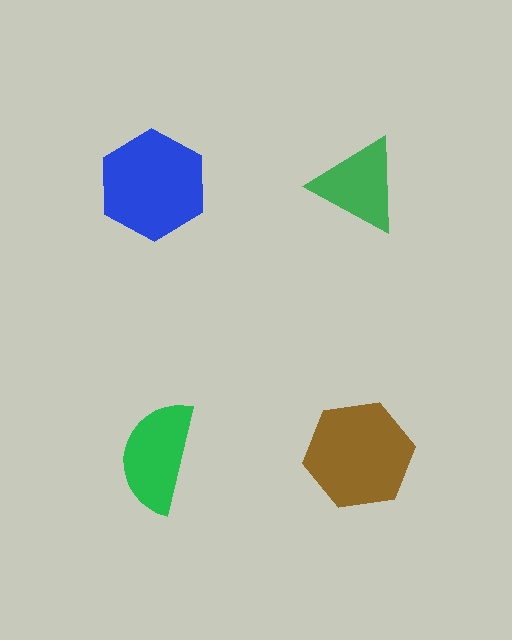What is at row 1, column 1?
A blue hexagon.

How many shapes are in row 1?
2 shapes.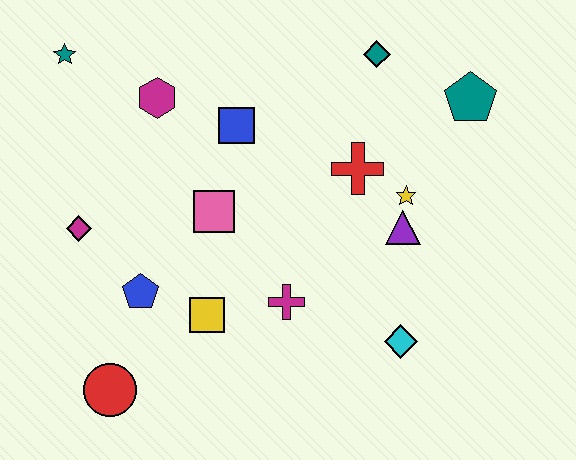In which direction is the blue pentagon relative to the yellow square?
The blue pentagon is to the left of the yellow square.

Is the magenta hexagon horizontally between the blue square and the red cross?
No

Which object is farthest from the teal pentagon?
The red circle is farthest from the teal pentagon.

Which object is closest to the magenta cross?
The yellow square is closest to the magenta cross.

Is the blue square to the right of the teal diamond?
No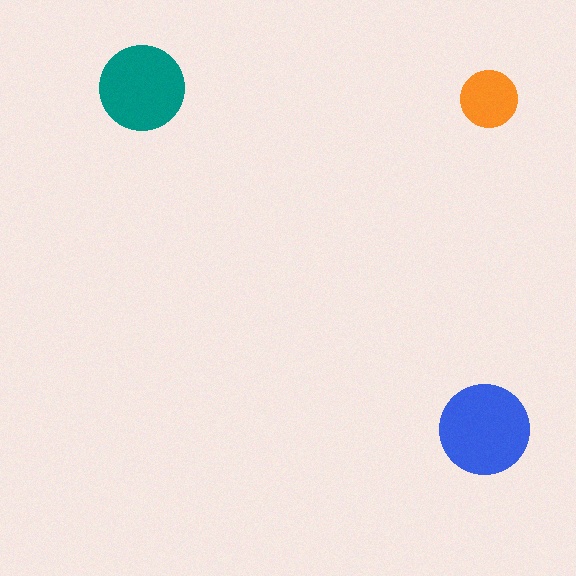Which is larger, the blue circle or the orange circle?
The blue one.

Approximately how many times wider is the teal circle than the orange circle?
About 1.5 times wider.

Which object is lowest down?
The blue circle is bottommost.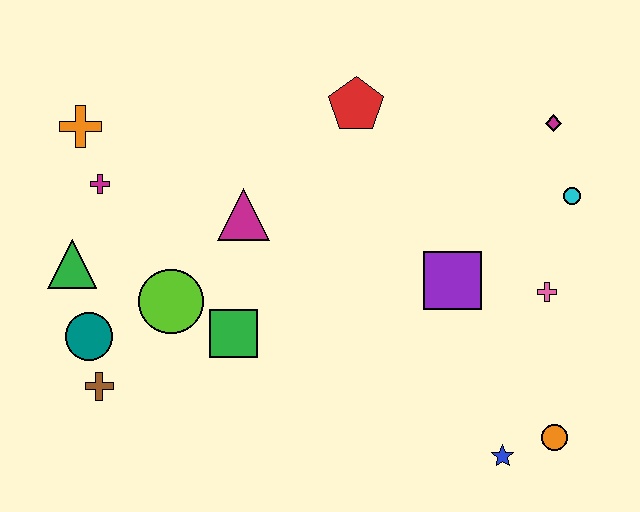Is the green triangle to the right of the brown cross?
No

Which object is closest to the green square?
The lime circle is closest to the green square.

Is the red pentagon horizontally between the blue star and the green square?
Yes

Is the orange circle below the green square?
Yes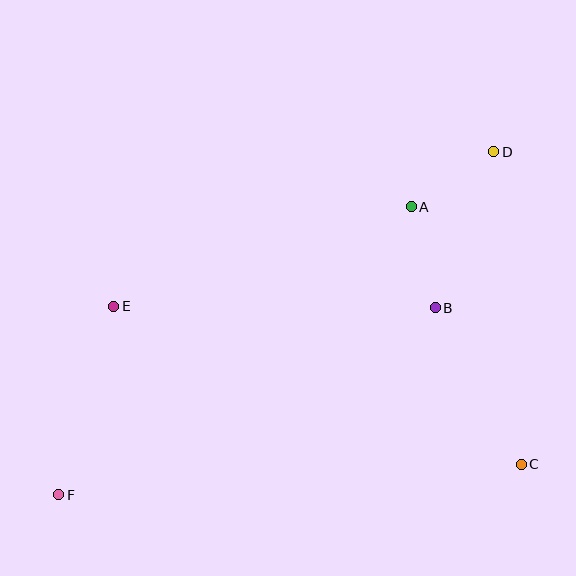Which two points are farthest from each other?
Points D and F are farthest from each other.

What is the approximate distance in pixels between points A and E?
The distance between A and E is approximately 314 pixels.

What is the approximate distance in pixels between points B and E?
The distance between B and E is approximately 322 pixels.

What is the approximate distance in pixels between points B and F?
The distance between B and F is approximately 420 pixels.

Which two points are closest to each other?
Points A and D are closest to each other.